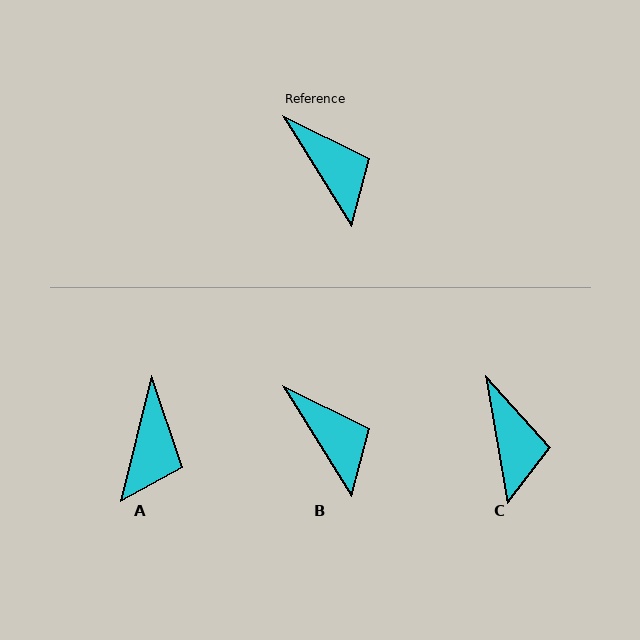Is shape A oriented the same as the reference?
No, it is off by about 46 degrees.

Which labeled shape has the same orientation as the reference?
B.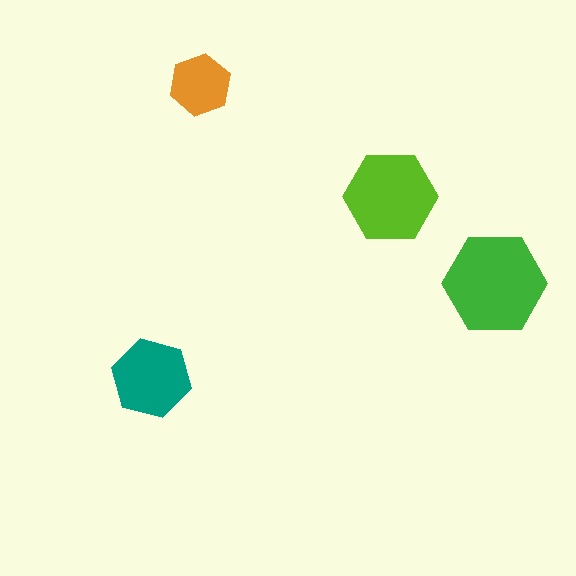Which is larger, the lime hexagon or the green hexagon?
The green one.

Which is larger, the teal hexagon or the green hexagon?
The green one.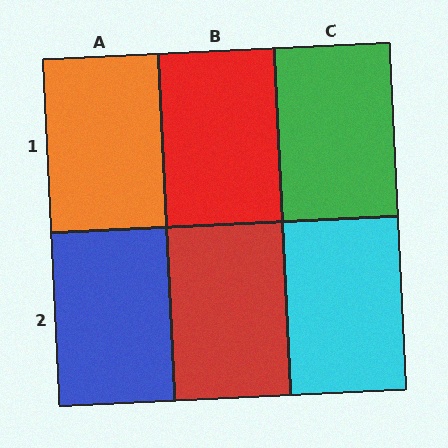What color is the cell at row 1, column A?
Orange.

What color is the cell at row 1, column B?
Red.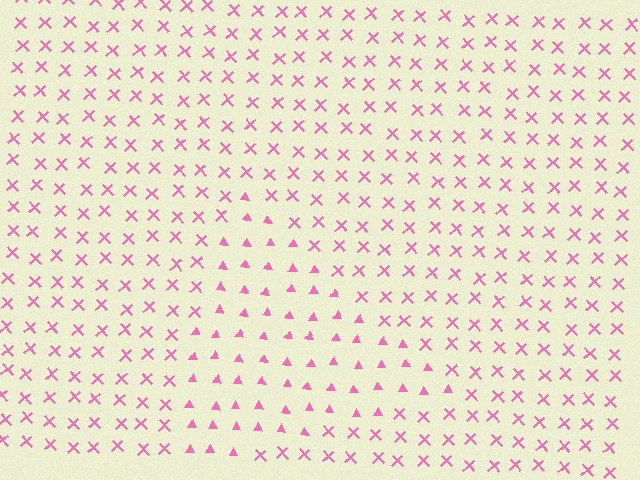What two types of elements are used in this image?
The image uses triangles inside the triangle region and X marks outside it.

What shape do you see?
I see a triangle.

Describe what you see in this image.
The image is filled with small pink elements arranged in a uniform grid. A triangle-shaped region contains triangles, while the surrounding area contains X marks. The boundary is defined purely by the change in element shape.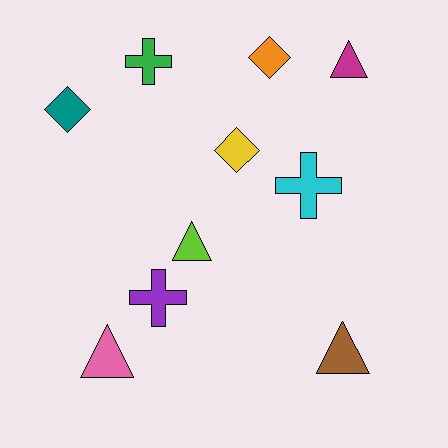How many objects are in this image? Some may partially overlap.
There are 10 objects.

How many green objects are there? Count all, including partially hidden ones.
There is 1 green object.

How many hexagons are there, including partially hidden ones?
There are no hexagons.